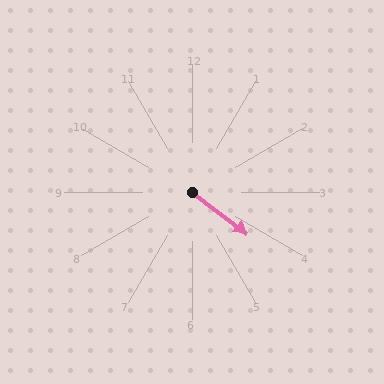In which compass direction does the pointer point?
Southeast.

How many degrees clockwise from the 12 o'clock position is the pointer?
Approximately 128 degrees.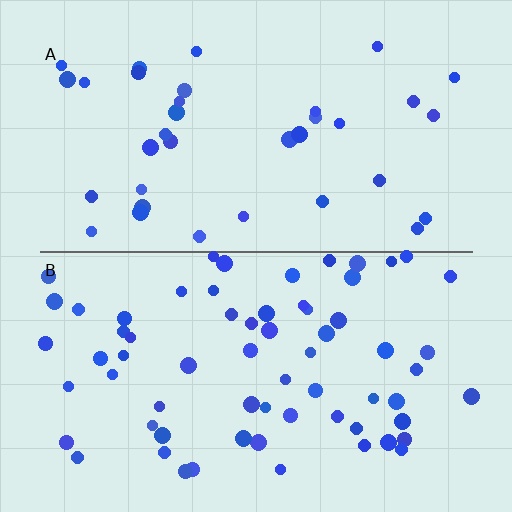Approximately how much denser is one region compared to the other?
Approximately 1.9× — region B over region A.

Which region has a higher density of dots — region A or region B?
B (the bottom).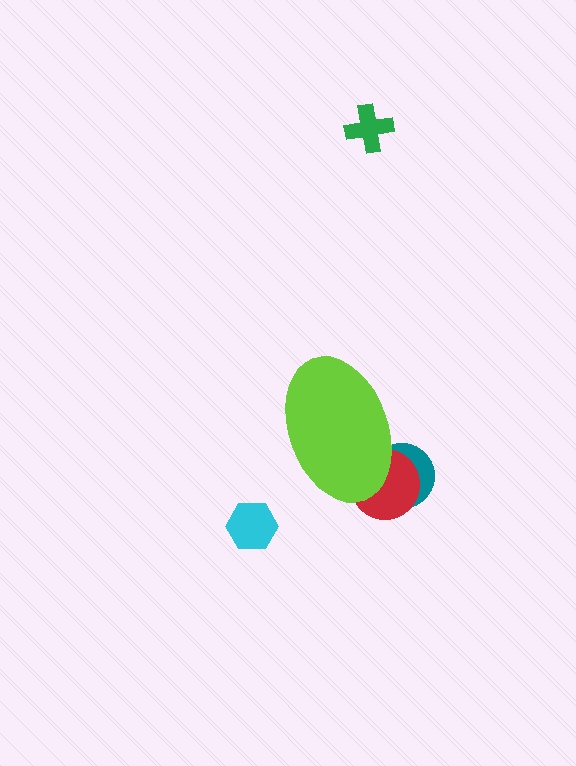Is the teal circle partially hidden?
Yes, the teal circle is partially hidden behind the lime ellipse.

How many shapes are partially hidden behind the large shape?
2 shapes are partially hidden.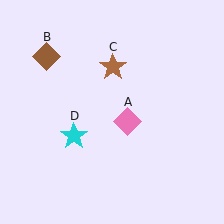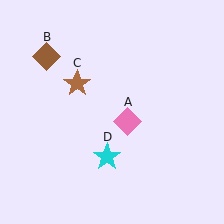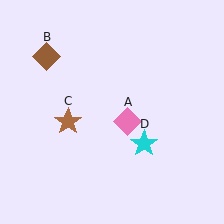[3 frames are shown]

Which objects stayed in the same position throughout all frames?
Pink diamond (object A) and brown diamond (object B) remained stationary.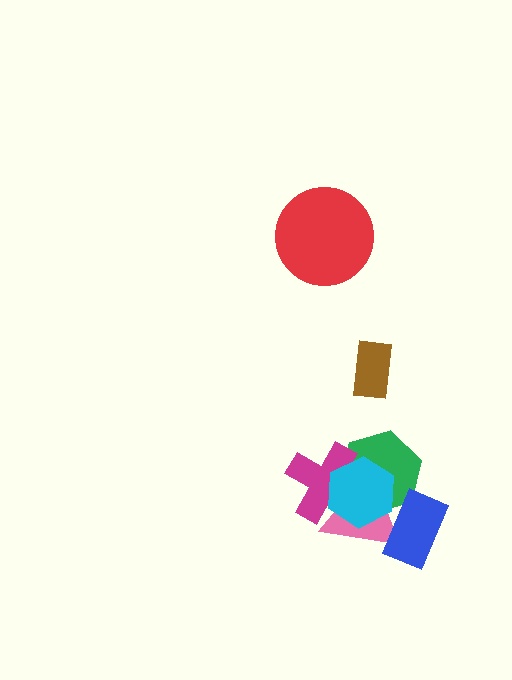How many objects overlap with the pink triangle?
4 objects overlap with the pink triangle.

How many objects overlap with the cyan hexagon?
3 objects overlap with the cyan hexagon.